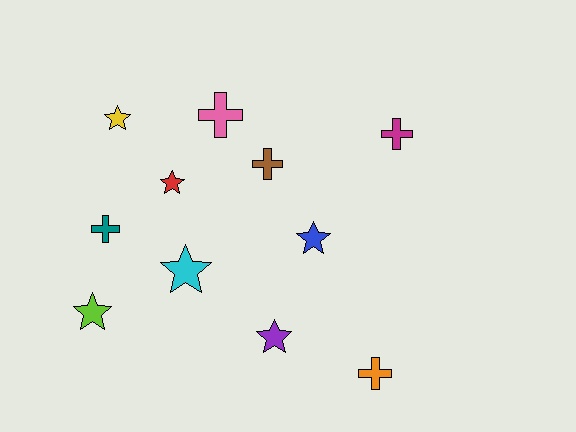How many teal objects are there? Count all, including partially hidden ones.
There is 1 teal object.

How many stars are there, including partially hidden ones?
There are 6 stars.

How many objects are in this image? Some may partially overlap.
There are 11 objects.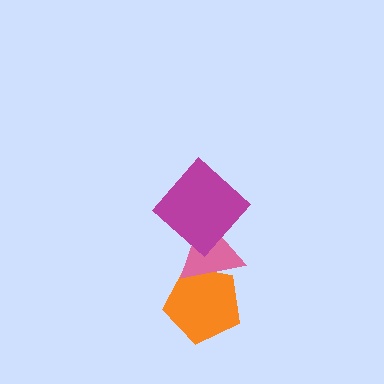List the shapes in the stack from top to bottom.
From top to bottom: the magenta diamond, the pink triangle, the orange pentagon.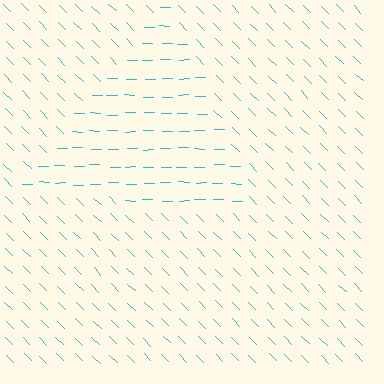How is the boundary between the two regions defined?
The boundary is defined purely by a change in line orientation (approximately 45 degrees difference). All lines are the same color and thickness.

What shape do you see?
I see a triangle.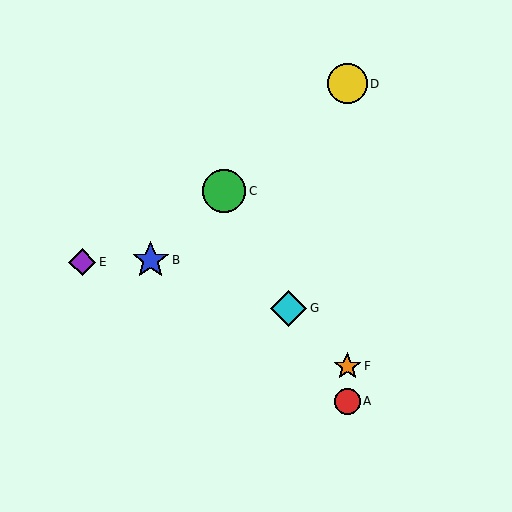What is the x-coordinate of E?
Object E is at x≈82.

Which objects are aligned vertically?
Objects A, D, F are aligned vertically.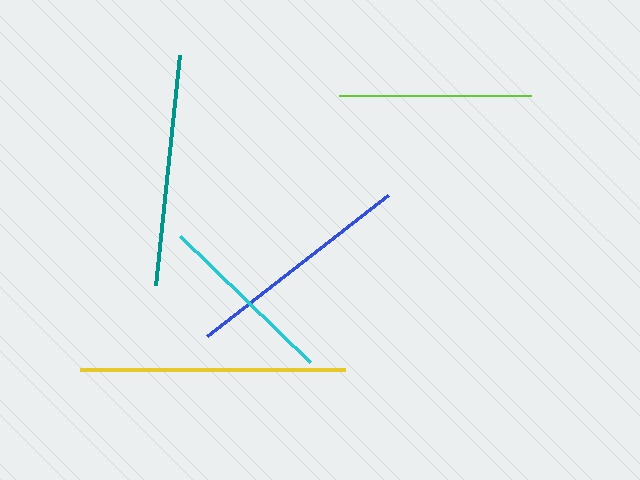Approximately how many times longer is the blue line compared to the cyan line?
The blue line is approximately 1.3 times the length of the cyan line.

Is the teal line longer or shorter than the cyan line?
The teal line is longer than the cyan line.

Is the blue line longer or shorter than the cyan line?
The blue line is longer than the cyan line.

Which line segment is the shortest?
The cyan line is the shortest at approximately 181 pixels.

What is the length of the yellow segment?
The yellow segment is approximately 266 pixels long.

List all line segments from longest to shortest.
From longest to shortest: yellow, teal, blue, lime, cyan.